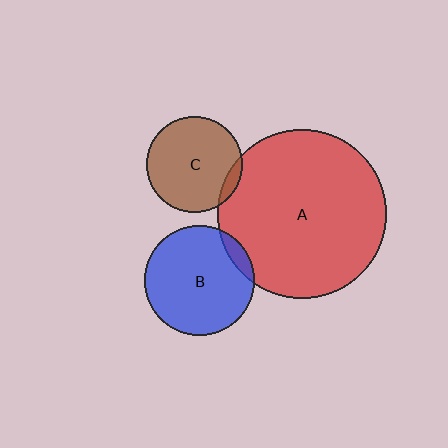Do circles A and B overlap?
Yes.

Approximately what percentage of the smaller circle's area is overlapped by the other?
Approximately 10%.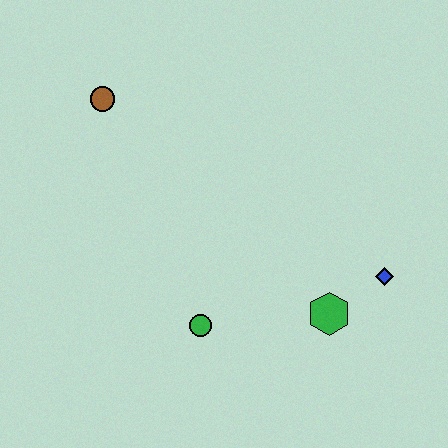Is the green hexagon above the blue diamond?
No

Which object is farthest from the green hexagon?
The brown circle is farthest from the green hexagon.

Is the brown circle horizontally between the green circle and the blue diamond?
No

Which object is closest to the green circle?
The green hexagon is closest to the green circle.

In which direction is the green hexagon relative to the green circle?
The green hexagon is to the right of the green circle.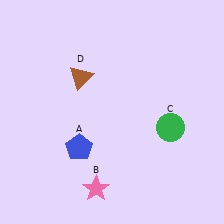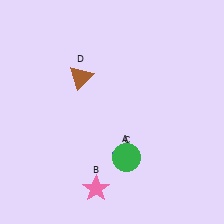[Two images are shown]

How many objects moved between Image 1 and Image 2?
2 objects moved between the two images.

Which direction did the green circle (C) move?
The green circle (C) moved left.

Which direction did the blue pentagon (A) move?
The blue pentagon (A) moved right.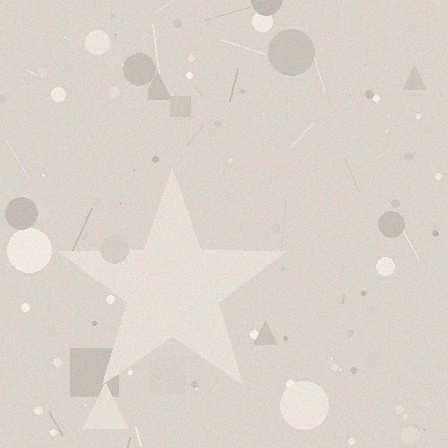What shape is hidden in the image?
A star is hidden in the image.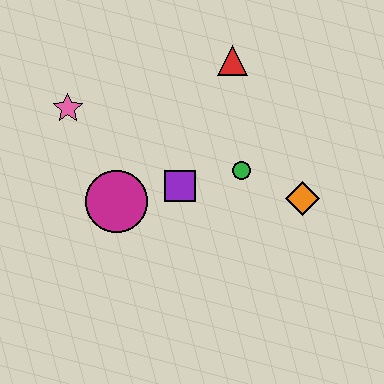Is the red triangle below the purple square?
No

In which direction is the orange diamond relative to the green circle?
The orange diamond is to the right of the green circle.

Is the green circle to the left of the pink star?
No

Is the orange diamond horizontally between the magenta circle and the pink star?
No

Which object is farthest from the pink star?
The orange diamond is farthest from the pink star.